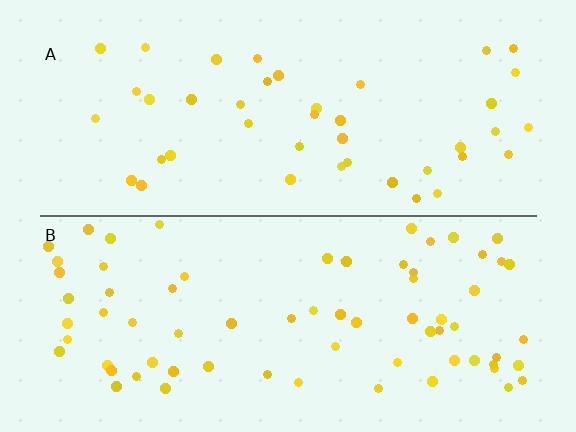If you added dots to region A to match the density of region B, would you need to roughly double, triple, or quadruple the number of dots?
Approximately double.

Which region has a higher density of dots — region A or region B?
B (the bottom).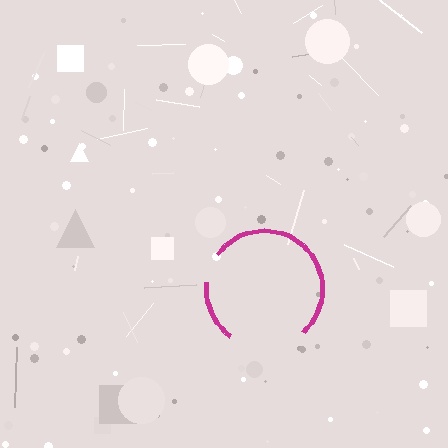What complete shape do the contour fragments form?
The contour fragments form a circle.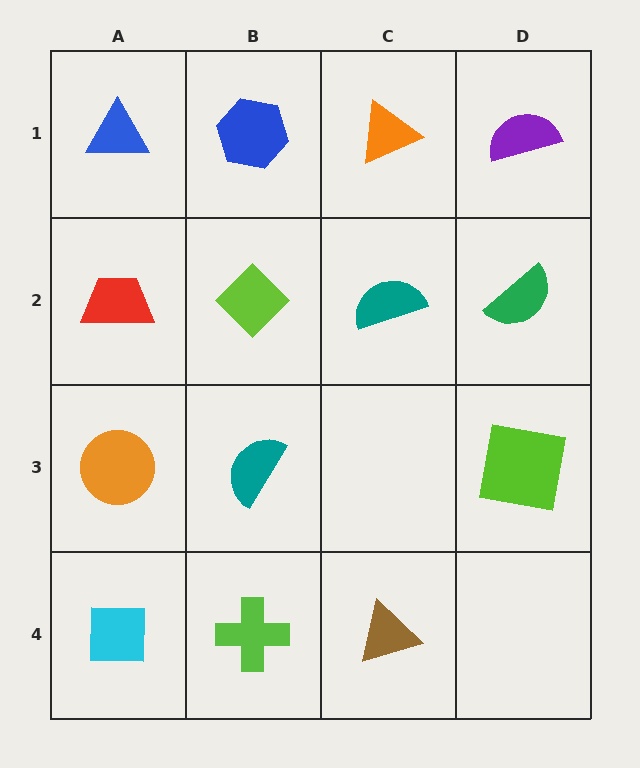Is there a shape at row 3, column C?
No, that cell is empty.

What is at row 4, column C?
A brown triangle.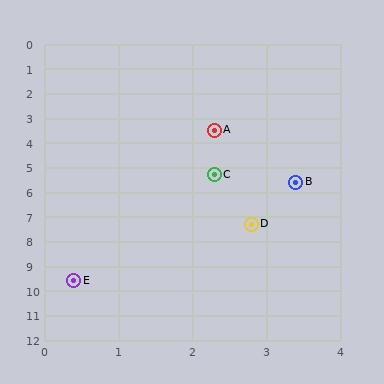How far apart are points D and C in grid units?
Points D and C are about 2.1 grid units apart.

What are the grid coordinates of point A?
Point A is at approximately (2.3, 3.5).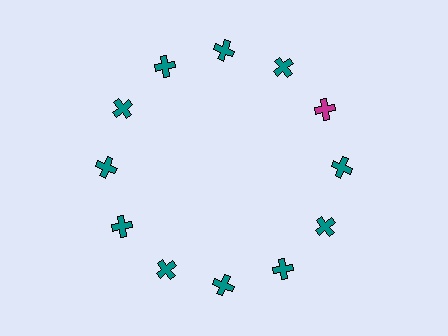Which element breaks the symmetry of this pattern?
The magenta cross at roughly the 2 o'clock position breaks the symmetry. All other shapes are teal crosses.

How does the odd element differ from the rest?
It has a different color: magenta instead of teal.